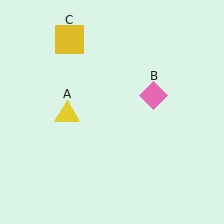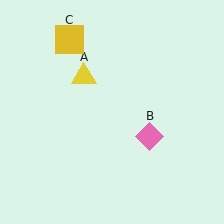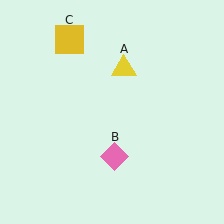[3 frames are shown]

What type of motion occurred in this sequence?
The yellow triangle (object A), pink diamond (object B) rotated clockwise around the center of the scene.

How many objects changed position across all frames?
2 objects changed position: yellow triangle (object A), pink diamond (object B).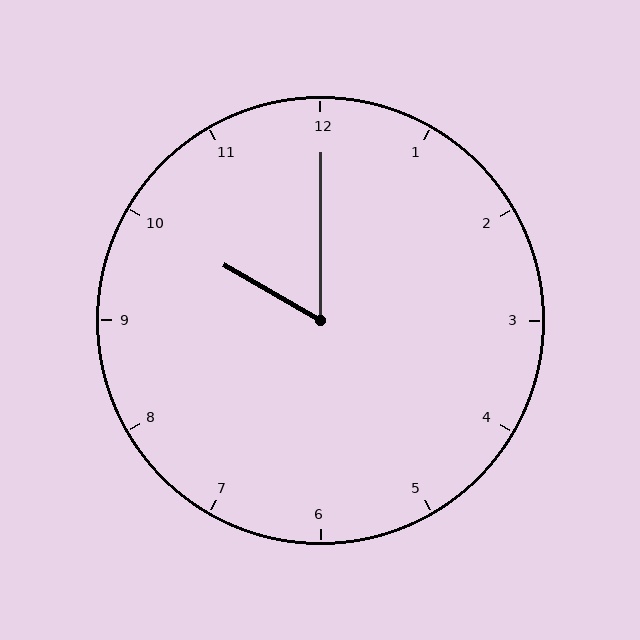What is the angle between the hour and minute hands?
Approximately 60 degrees.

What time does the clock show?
10:00.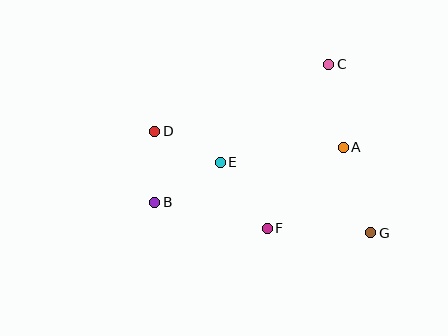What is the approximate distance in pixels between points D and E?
The distance between D and E is approximately 73 pixels.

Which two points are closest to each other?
Points B and D are closest to each other.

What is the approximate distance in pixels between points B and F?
The distance between B and F is approximately 116 pixels.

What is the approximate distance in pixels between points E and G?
The distance between E and G is approximately 166 pixels.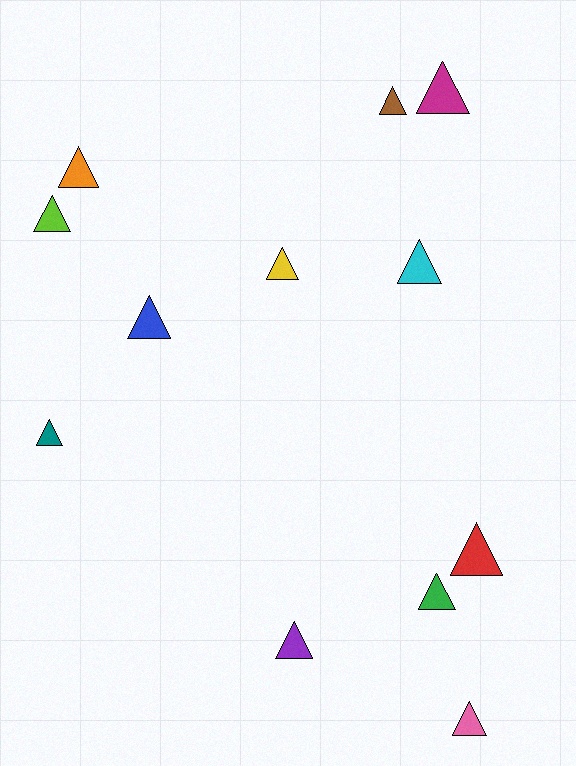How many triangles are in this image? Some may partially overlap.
There are 12 triangles.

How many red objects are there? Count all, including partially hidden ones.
There is 1 red object.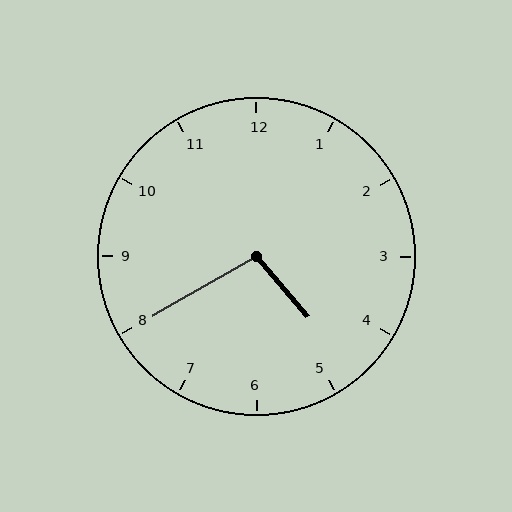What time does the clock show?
4:40.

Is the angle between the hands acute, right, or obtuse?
It is obtuse.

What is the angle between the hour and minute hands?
Approximately 100 degrees.